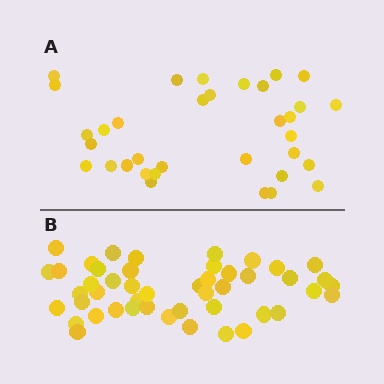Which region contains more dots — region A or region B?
Region B (the bottom region) has more dots.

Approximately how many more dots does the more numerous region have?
Region B has approximately 15 more dots than region A.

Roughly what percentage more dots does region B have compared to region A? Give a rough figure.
About 40% more.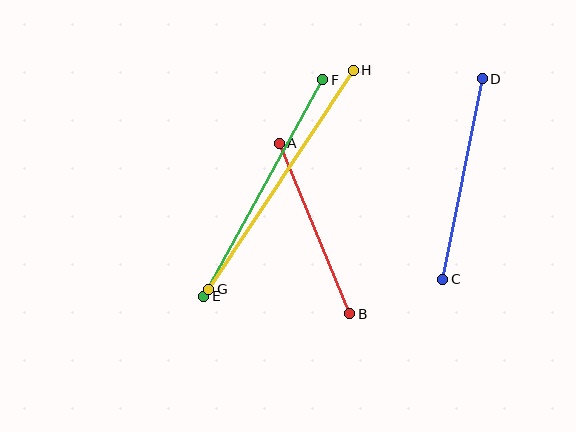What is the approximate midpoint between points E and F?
The midpoint is at approximately (263, 188) pixels.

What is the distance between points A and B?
The distance is approximately 184 pixels.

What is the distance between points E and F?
The distance is approximately 247 pixels.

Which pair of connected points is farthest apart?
Points G and H are farthest apart.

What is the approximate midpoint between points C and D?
The midpoint is at approximately (463, 179) pixels.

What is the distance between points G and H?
The distance is approximately 263 pixels.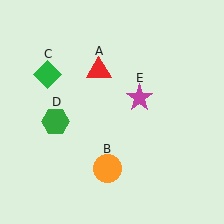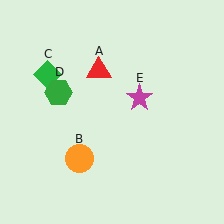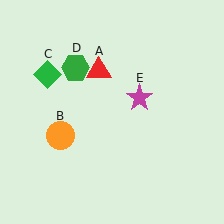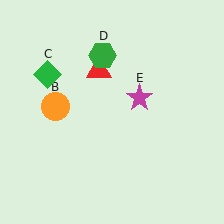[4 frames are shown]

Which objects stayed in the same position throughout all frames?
Red triangle (object A) and green diamond (object C) and magenta star (object E) remained stationary.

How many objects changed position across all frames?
2 objects changed position: orange circle (object B), green hexagon (object D).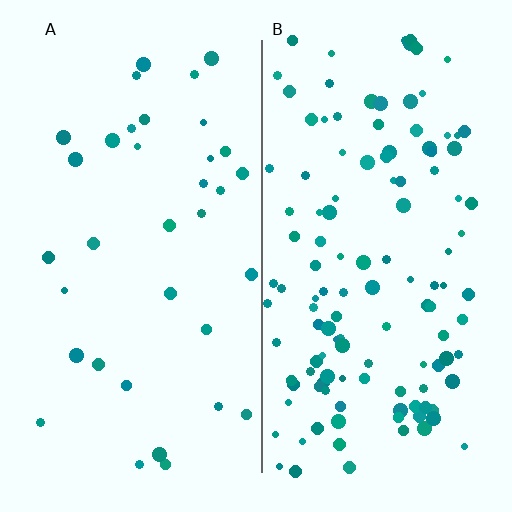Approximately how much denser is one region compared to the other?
Approximately 3.6× — region B over region A.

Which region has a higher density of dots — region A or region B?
B (the right).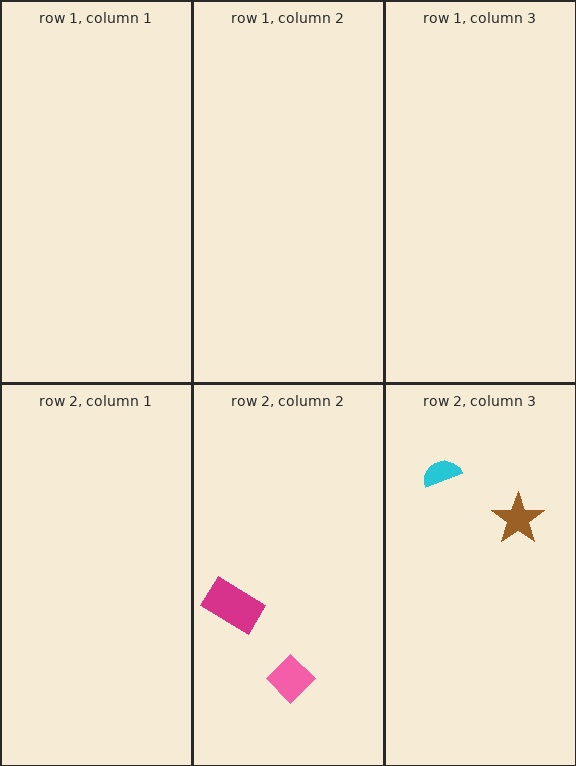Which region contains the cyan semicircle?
The row 2, column 3 region.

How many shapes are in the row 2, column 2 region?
2.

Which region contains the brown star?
The row 2, column 3 region.